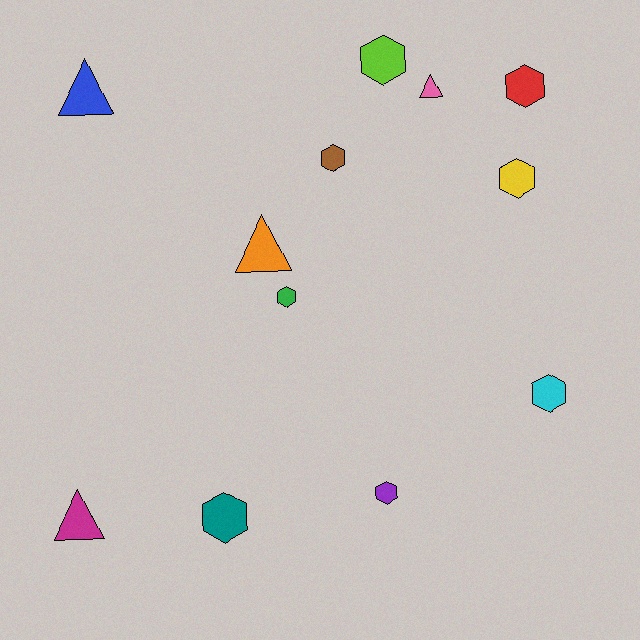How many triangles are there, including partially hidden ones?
There are 4 triangles.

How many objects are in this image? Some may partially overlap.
There are 12 objects.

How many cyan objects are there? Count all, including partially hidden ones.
There is 1 cyan object.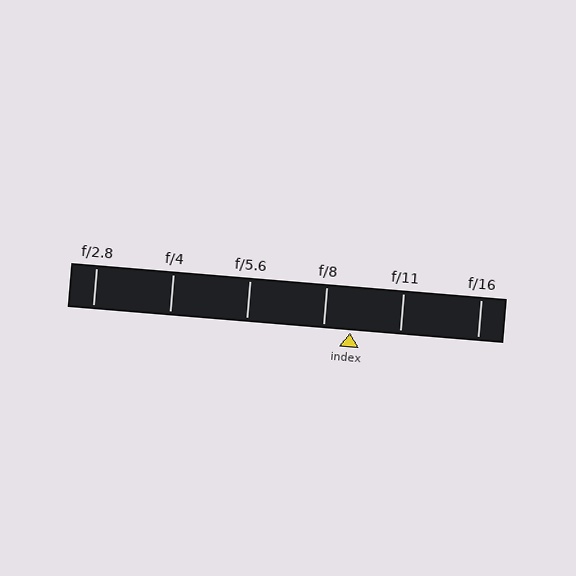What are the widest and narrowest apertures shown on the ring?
The widest aperture shown is f/2.8 and the narrowest is f/16.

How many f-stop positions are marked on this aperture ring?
There are 6 f-stop positions marked.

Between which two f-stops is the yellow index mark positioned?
The index mark is between f/8 and f/11.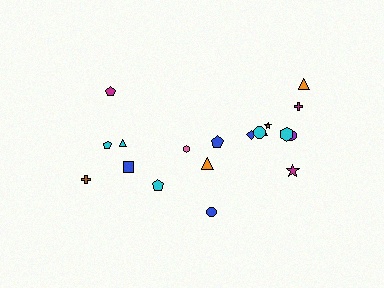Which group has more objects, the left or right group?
The right group.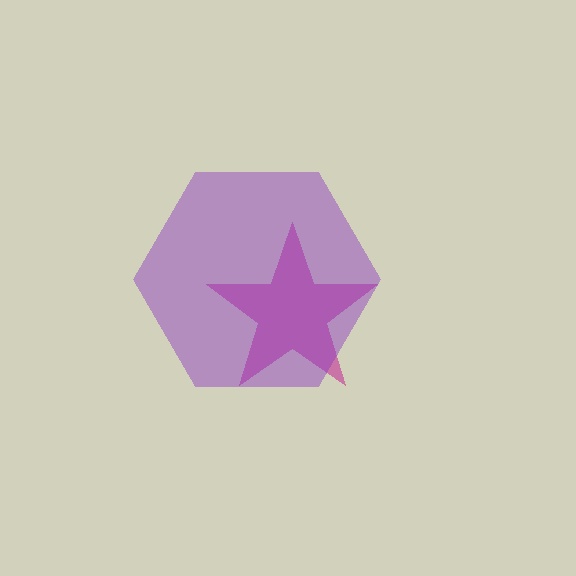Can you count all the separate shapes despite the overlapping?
Yes, there are 2 separate shapes.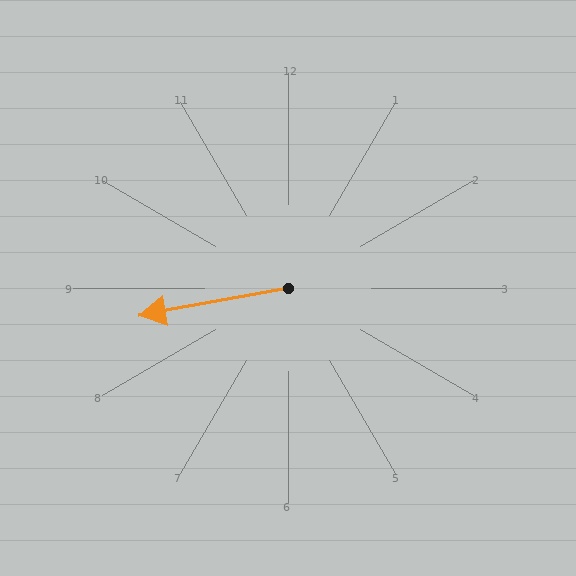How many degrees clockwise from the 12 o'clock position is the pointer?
Approximately 260 degrees.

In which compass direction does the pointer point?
West.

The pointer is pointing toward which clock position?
Roughly 9 o'clock.